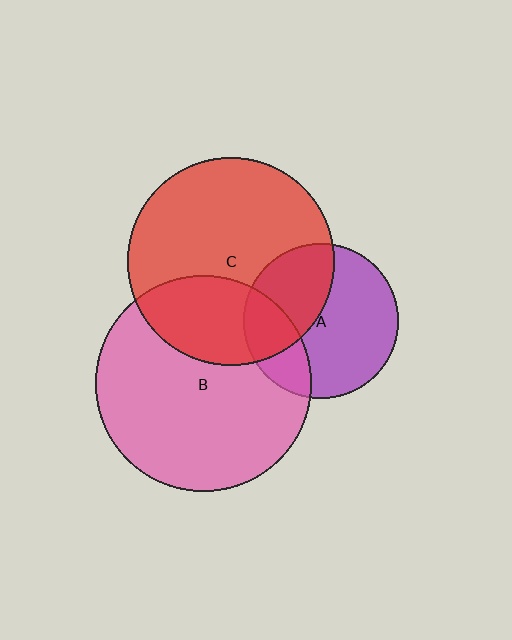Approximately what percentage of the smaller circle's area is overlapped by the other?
Approximately 40%.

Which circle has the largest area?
Circle B (pink).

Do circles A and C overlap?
Yes.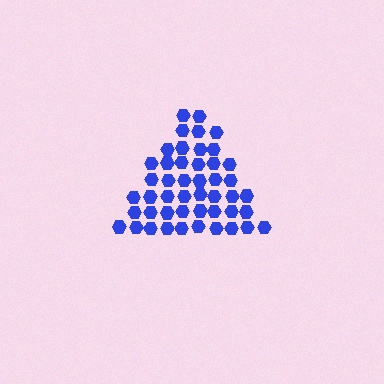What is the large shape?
The large shape is a triangle.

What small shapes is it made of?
It is made of small hexagons.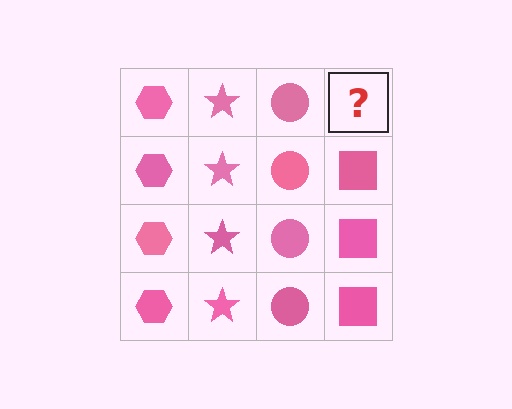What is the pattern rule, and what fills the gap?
The rule is that each column has a consistent shape. The gap should be filled with a pink square.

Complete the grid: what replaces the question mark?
The question mark should be replaced with a pink square.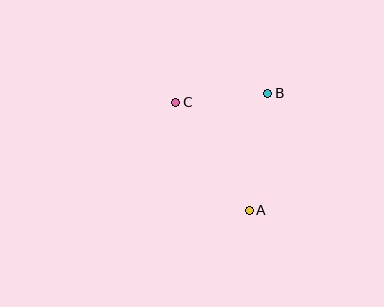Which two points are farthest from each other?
Points A and C are farthest from each other.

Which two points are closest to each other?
Points B and C are closest to each other.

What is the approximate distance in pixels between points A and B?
The distance between A and B is approximately 118 pixels.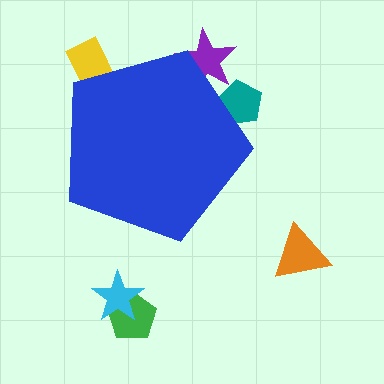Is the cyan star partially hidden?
No, the cyan star is fully visible.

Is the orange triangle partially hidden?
No, the orange triangle is fully visible.